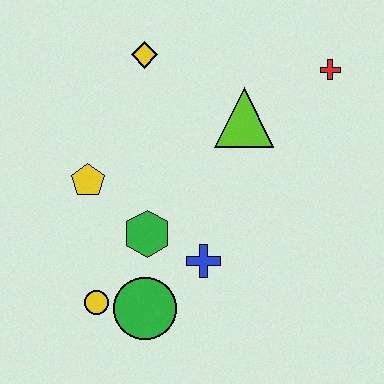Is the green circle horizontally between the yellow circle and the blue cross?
Yes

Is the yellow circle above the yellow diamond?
No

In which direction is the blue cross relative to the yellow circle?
The blue cross is to the right of the yellow circle.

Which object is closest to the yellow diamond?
The lime triangle is closest to the yellow diamond.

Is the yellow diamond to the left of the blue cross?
Yes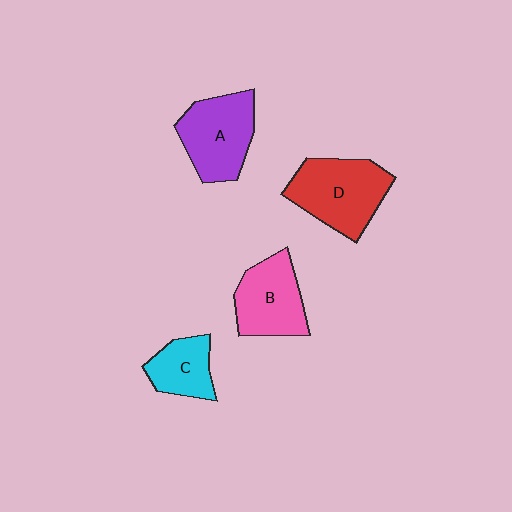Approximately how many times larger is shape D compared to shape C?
Approximately 1.8 times.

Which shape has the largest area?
Shape D (red).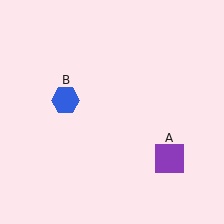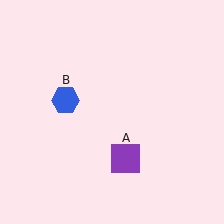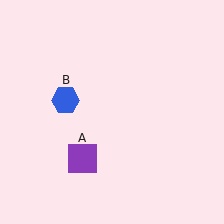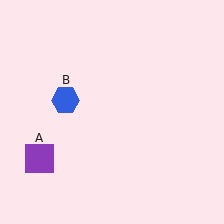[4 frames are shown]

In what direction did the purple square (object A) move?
The purple square (object A) moved left.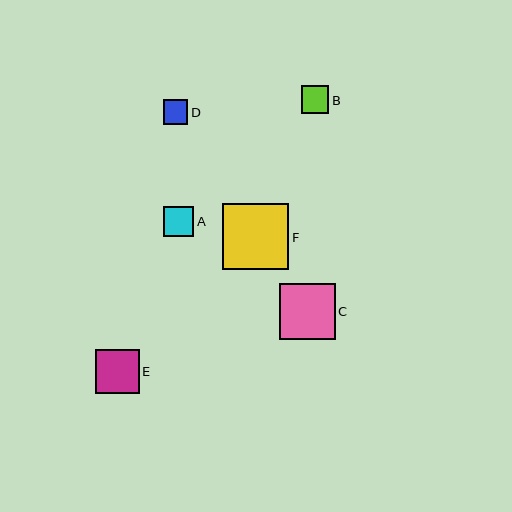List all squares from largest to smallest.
From largest to smallest: F, C, E, A, B, D.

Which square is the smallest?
Square D is the smallest with a size of approximately 25 pixels.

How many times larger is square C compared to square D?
Square C is approximately 2.3 times the size of square D.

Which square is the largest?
Square F is the largest with a size of approximately 66 pixels.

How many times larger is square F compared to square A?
Square F is approximately 2.2 times the size of square A.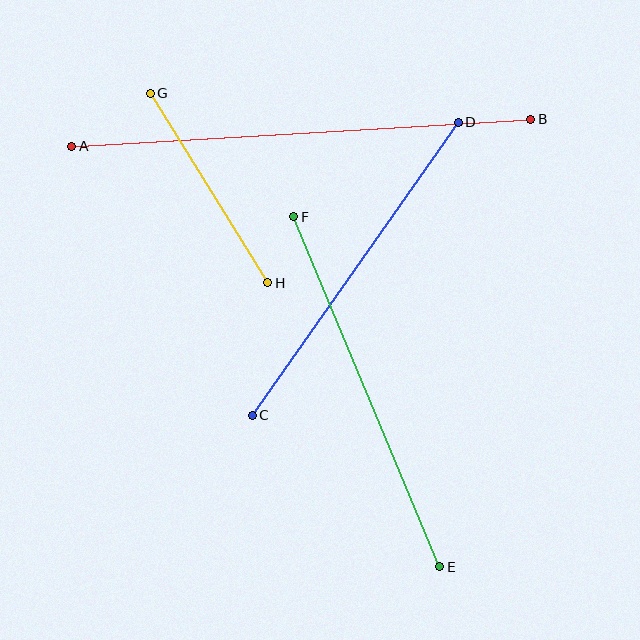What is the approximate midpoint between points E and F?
The midpoint is at approximately (367, 392) pixels.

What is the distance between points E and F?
The distance is approximately 379 pixels.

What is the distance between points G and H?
The distance is approximately 223 pixels.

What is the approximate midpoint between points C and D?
The midpoint is at approximately (355, 269) pixels.